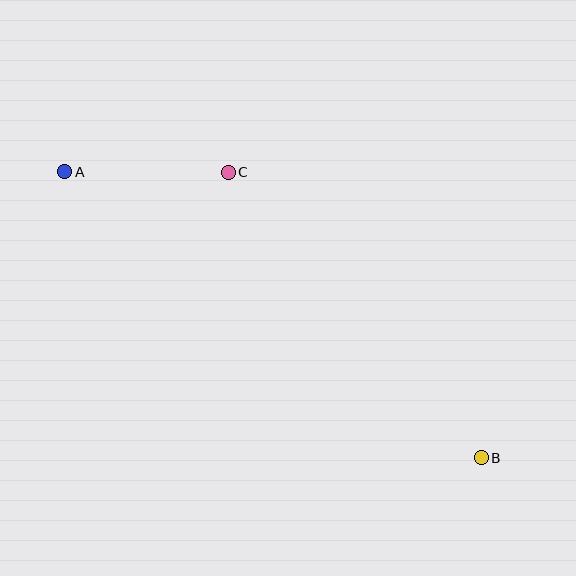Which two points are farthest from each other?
Points A and B are farthest from each other.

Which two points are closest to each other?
Points A and C are closest to each other.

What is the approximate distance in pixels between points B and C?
The distance between B and C is approximately 381 pixels.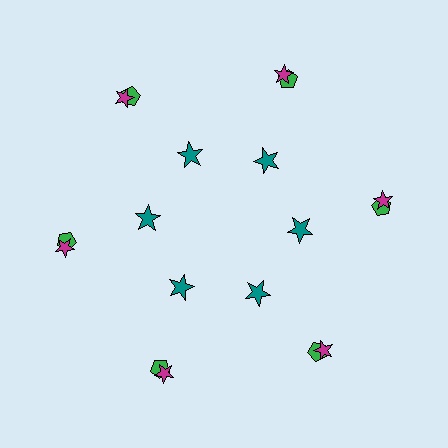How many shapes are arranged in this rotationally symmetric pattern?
There are 18 shapes, arranged in 6 groups of 3.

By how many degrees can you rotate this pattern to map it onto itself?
The pattern maps onto itself every 60 degrees of rotation.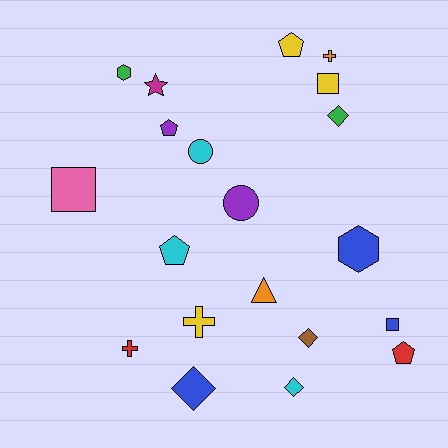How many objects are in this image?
There are 20 objects.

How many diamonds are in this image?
There are 4 diamonds.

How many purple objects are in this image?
There are 2 purple objects.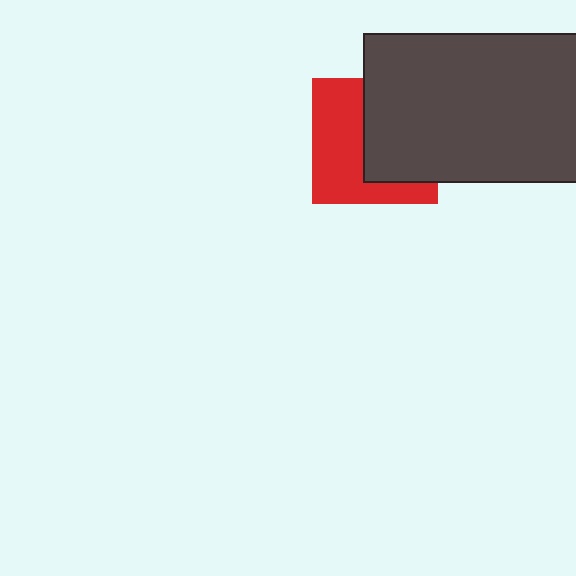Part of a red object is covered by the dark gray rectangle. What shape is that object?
It is a square.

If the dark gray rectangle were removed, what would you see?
You would see the complete red square.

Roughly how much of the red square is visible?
About half of it is visible (roughly 51%).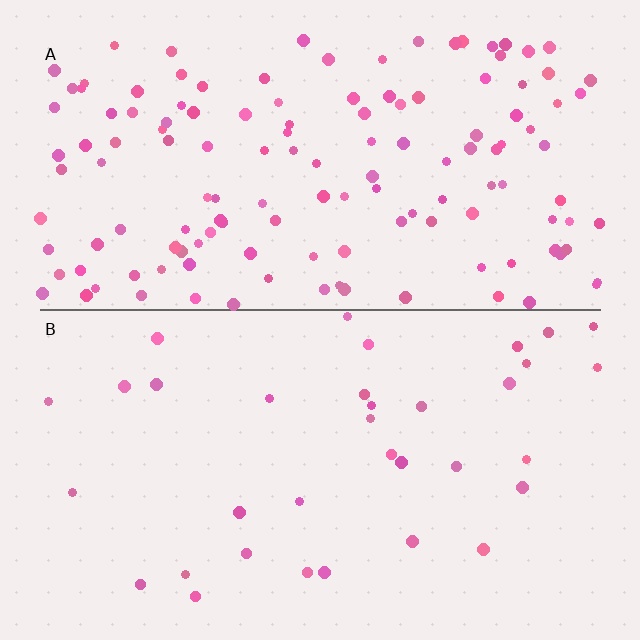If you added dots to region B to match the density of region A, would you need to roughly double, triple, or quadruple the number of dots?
Approximately quadruple.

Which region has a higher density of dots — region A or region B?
A (the top).